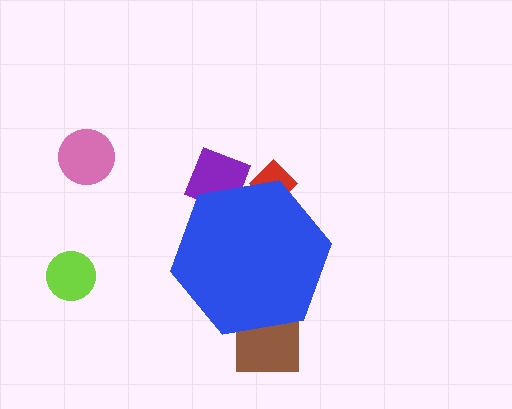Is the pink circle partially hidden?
No, the pink circle is fully visible.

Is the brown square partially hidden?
Yes, the brown square is partially hidden behind the blue hexagon.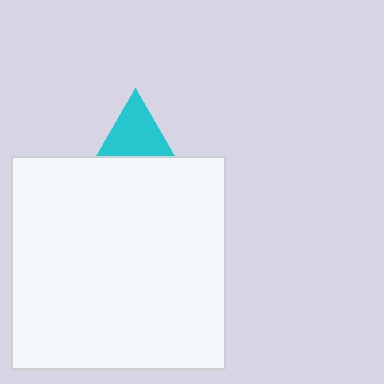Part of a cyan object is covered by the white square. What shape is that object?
It is a triangle.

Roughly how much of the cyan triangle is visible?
A small part of it is visible (roughly 37%).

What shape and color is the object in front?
The object in front is a white square.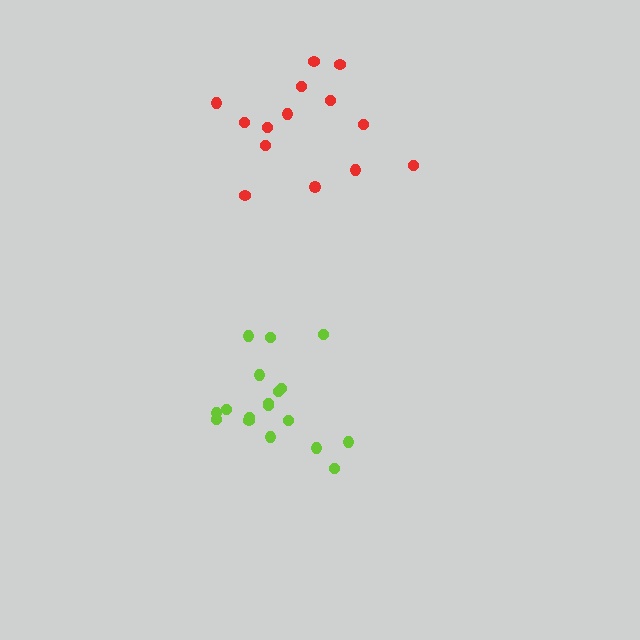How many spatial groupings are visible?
There are 2 spatial groupings.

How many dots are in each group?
Group 1: 18 dots, Group 2: 14 dots (32 total).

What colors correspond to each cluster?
The clusters are colored: lime, red.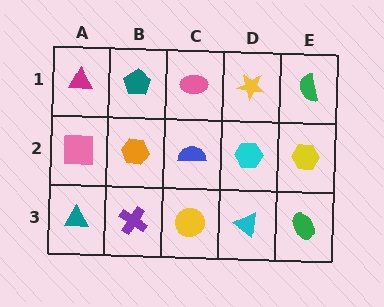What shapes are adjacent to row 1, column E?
A yellow hexagon (row 2, column E), a yellow star (row 1, column D).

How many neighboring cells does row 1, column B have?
3.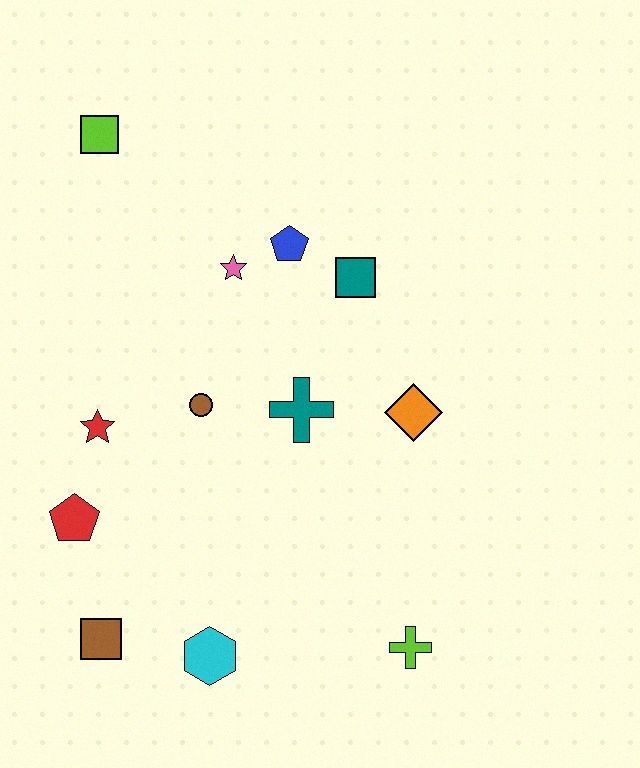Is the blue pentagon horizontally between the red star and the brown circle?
No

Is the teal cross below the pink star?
Yes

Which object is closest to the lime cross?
The cyan hexagon is closest to the lime cross.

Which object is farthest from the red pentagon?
The lime square is farthest from the red pentagon.